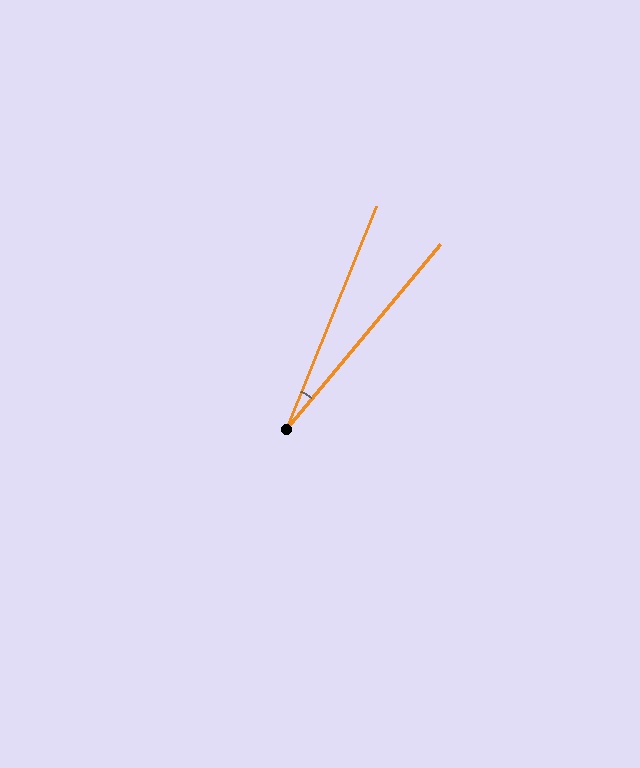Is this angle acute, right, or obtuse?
It is acute.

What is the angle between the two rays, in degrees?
Approximately 18 degrees.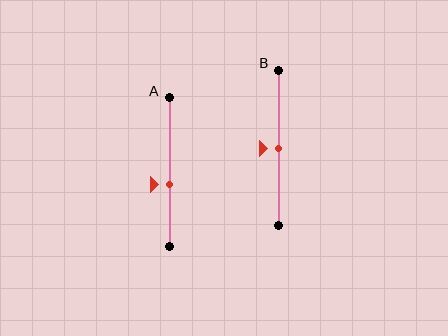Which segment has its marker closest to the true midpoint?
Segment B has its marker closest to the true midpoint.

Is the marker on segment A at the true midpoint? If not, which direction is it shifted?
No, the marker on segment A is shifted downward by about 9% of the segment length.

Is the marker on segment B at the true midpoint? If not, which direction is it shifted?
Yes, the marker on segment B is at the true midpoint.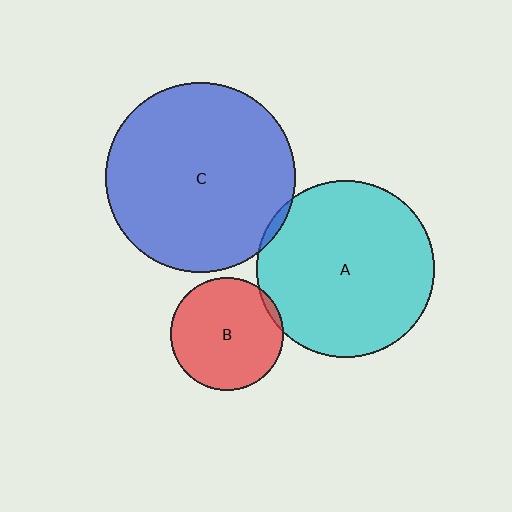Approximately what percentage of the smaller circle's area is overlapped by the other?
Approximately 5%.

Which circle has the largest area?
Circle C (blue).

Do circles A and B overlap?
Yes.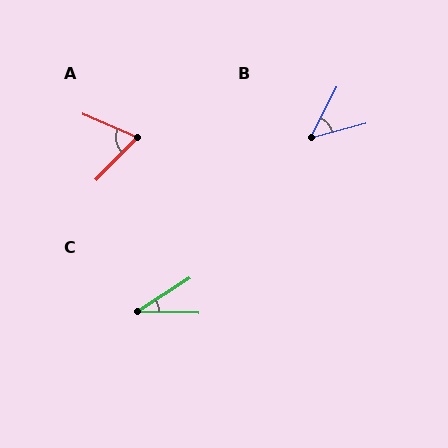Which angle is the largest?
A, at approximately 69 degrees.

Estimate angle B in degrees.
Approximately 48 degrees.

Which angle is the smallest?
C, at approximately 34 degrees.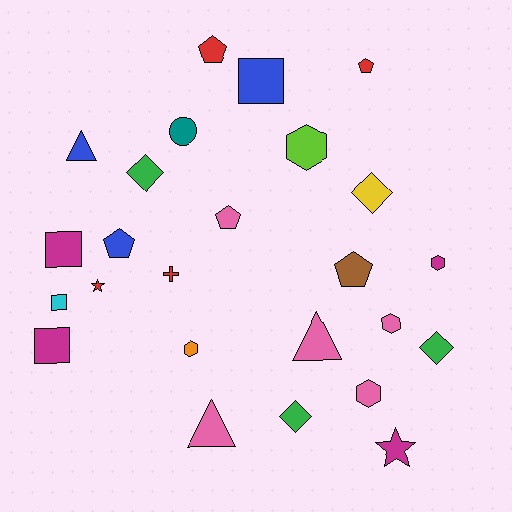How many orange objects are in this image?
There is 1 orange object.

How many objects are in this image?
There are 25 objects.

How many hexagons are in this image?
There are 5 hexagons.